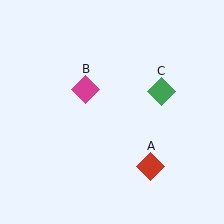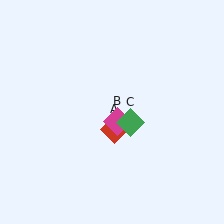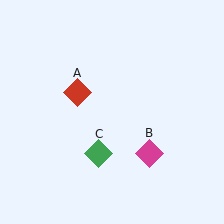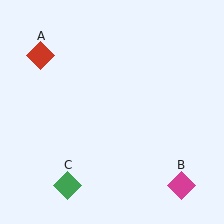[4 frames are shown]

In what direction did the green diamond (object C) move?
The green diamond (object C) moved down and to the left.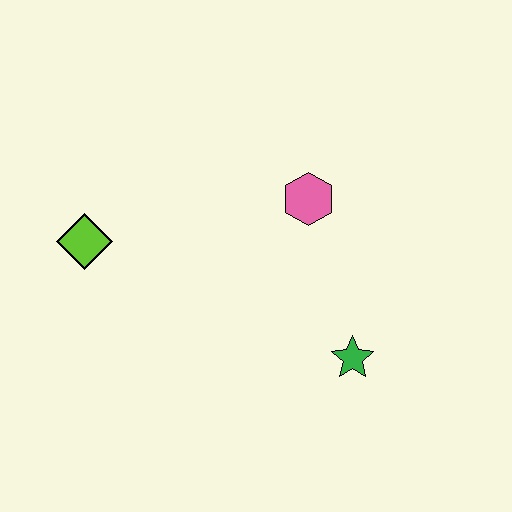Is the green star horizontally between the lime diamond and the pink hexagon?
No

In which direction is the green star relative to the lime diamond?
The green star is to the right of the lime diamond.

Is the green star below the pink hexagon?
Yes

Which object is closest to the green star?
The pink hexagon is closest to the green star.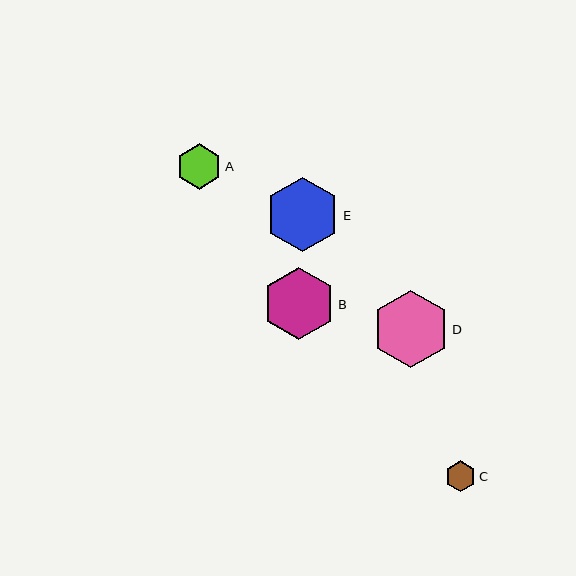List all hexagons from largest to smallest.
From largest to smallest: D, E, B, A, C.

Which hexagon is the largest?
Hexagon D is the largest with a size of approximately 77 pixels.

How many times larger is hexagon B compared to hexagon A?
Hexagon B is approximately 1.6 times the size of hexagon A.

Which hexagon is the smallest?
Hexagon C is the smallest with a size of approximately 31 pixels.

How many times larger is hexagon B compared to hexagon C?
Hexagon B is approximately 2.3 times the size of hexagon C.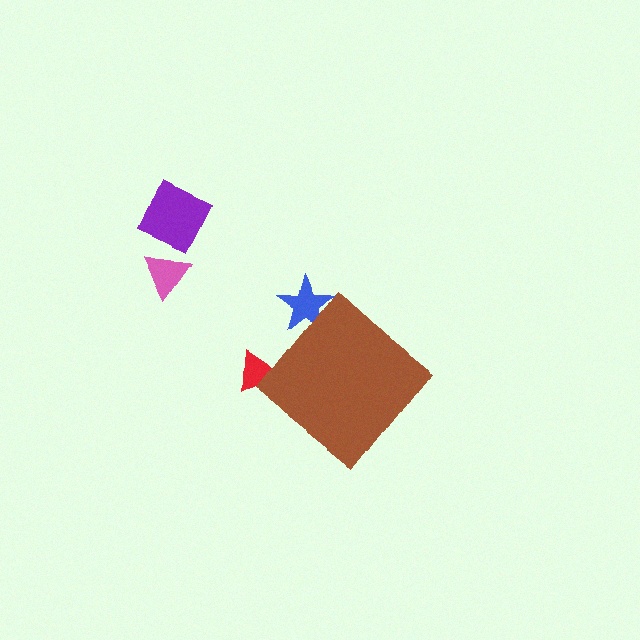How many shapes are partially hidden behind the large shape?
2 shapes are partially hidden.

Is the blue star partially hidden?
Yes, the blue star is partially hidden behind the brown diamond.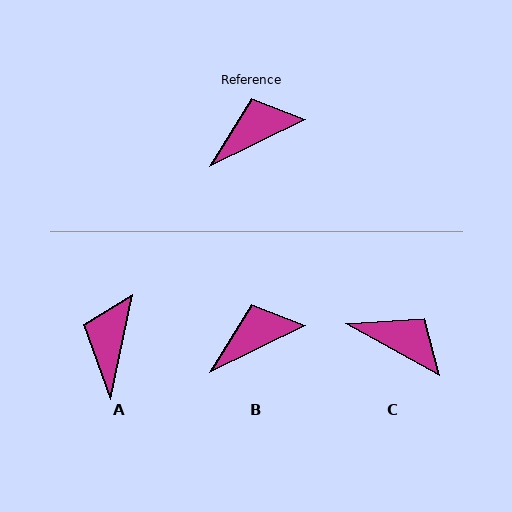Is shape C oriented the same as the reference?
No, it is off by about 55 degrees.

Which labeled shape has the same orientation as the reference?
B.